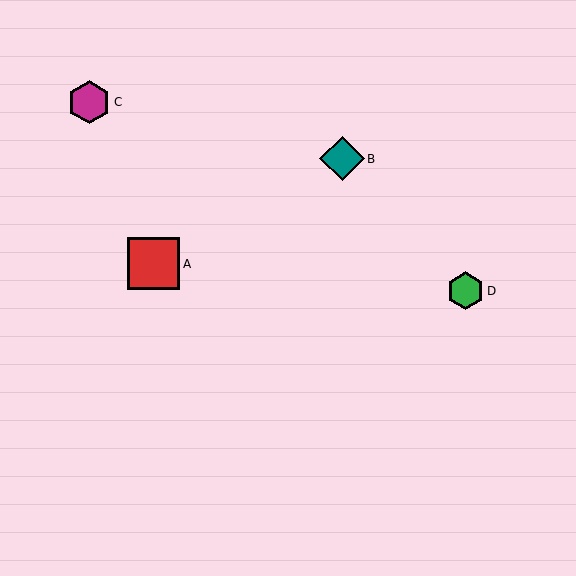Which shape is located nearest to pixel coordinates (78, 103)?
The magenta hexagon (labeled C) at (89, 102) is nearest to that location.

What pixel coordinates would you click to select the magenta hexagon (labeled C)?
Click at (89, 102) to select the magenta hexagon C.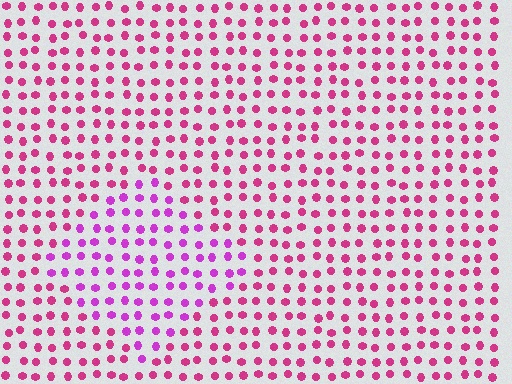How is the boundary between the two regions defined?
The boundary is defined purely by a slight shift in hue (about 30 degrees). Spacing, size, and orientation are identical on both sides.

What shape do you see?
I see a diamond.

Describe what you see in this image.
The image is filled with small magenta elements in a uniform arrangement. A diamond-shaped region is visible where the elements are tinted to a slightly different hue, forming a subtle color boundary.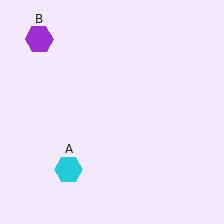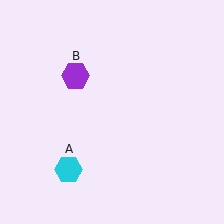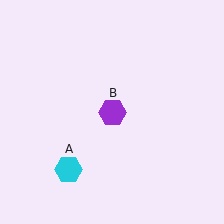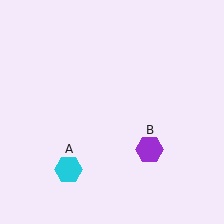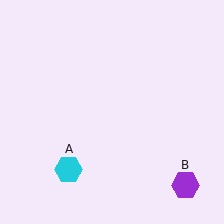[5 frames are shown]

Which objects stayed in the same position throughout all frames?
Cyan hexagon (object A) remained stationary.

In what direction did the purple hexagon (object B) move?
The purple hexagon (object B) moved down and to the right.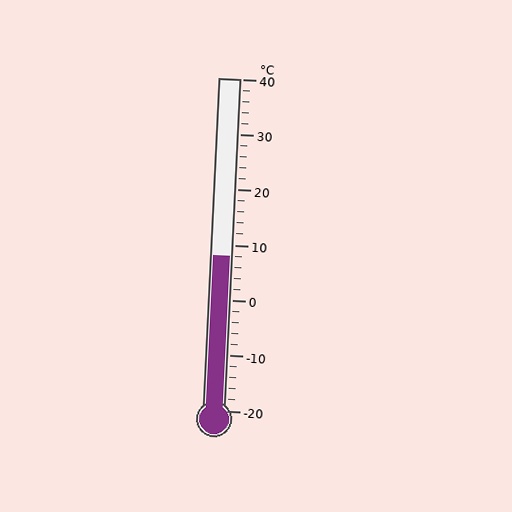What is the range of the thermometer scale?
The thermometer scale ranges from -20°C to 40°C.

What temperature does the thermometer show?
The thermometer shows approximately 8°C.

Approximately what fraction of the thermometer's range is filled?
The thermometer is filled to approximately 45% of its range.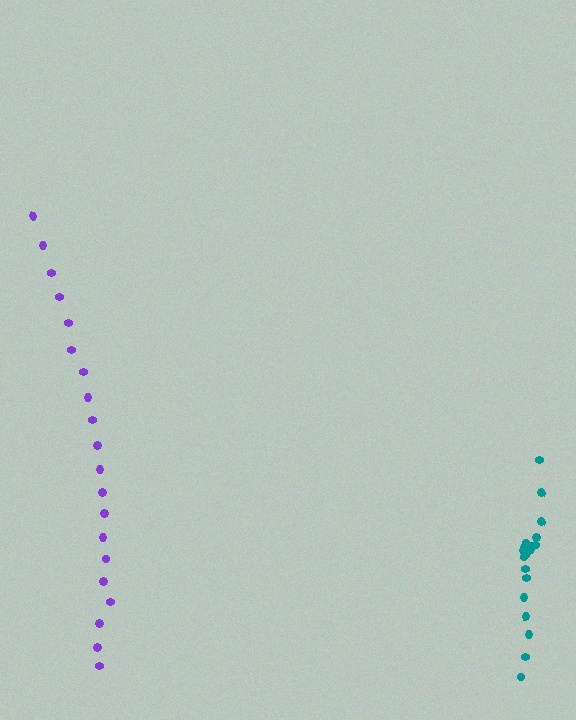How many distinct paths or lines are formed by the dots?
There are 2 distinct paths.